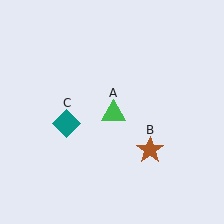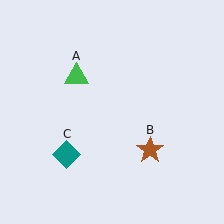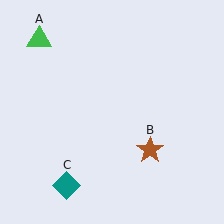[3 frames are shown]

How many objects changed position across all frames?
2 objects changed position: green triangle (object A), teal diamond (object C).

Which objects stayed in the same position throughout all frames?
Brown star (object B) remained stationary.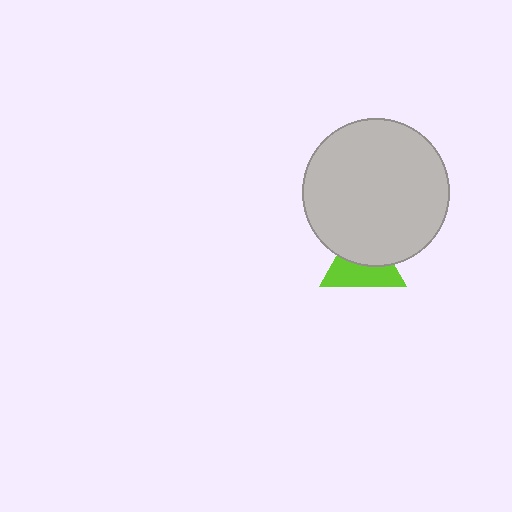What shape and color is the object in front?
The object in front is a light gray circle.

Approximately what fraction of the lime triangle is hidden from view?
Roughly 49% of the lime triangle is hidden behind the light gray circle.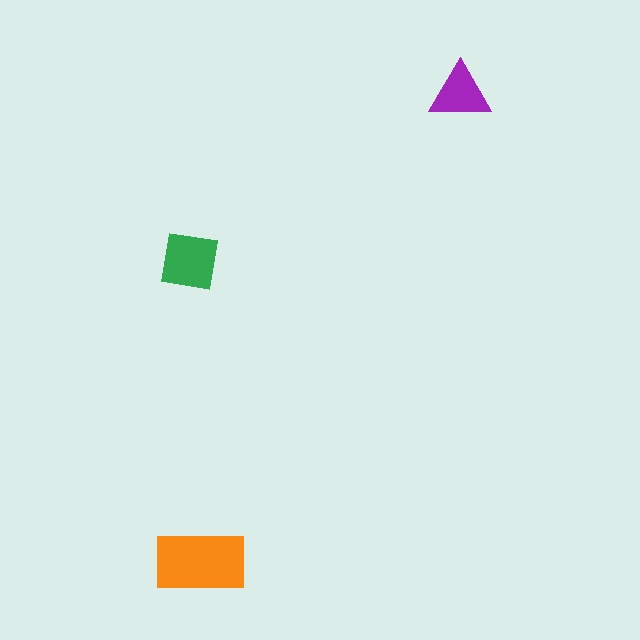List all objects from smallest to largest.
The purple triangle, the green square, the orange rectangle.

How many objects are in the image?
There are 3 objects in the image.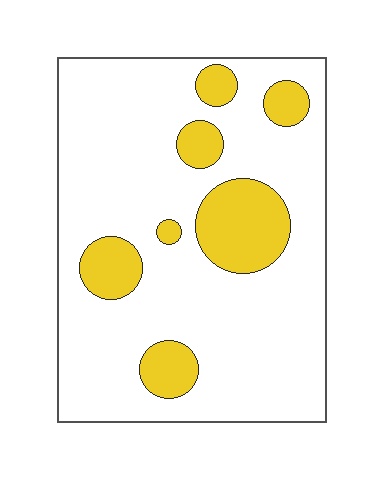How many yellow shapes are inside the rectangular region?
7.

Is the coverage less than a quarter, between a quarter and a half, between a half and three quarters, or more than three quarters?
Less than a quarter.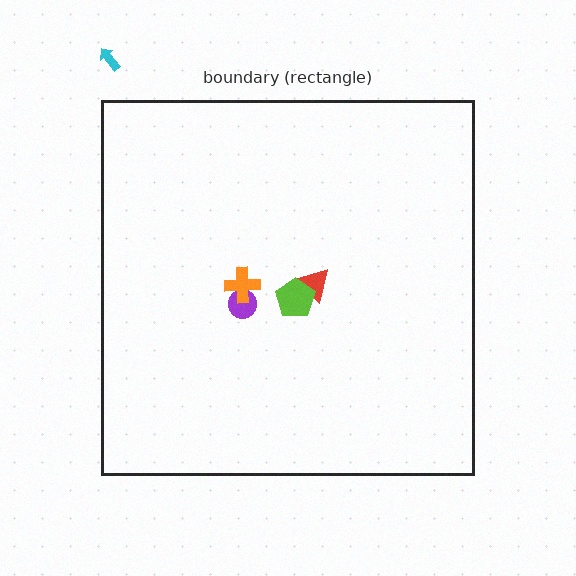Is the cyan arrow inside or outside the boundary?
Outside.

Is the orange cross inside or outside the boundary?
Inside.